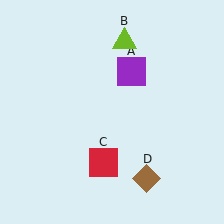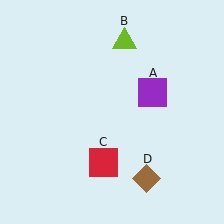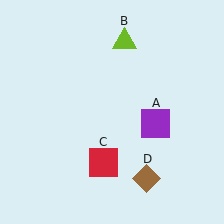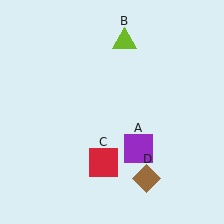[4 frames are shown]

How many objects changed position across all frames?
1 object changed position: purple square (object A).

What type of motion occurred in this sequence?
The purple square (object A) rotated clockwise around the center of the scene.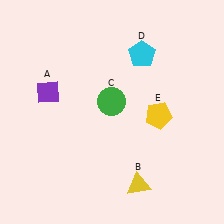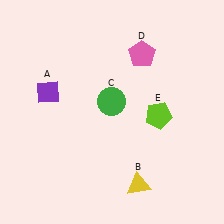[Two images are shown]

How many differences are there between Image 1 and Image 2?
There are 2 differences between the two images.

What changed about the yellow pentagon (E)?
In Image 1, E is yellow. In Image 2, it changed to lime.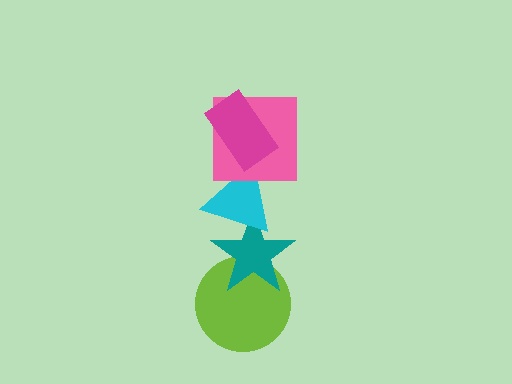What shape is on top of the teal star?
The cyan triangle is on top of the teal star.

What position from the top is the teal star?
The teal star is 4th from the top.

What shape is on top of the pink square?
The magenta rectangle is on top of the pink square.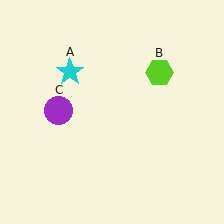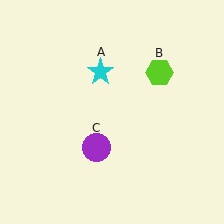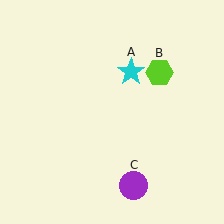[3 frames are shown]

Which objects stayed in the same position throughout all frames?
Lime hexagon (object B) remained stationary.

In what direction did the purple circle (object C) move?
The purple circle (object C) moved down and to the right.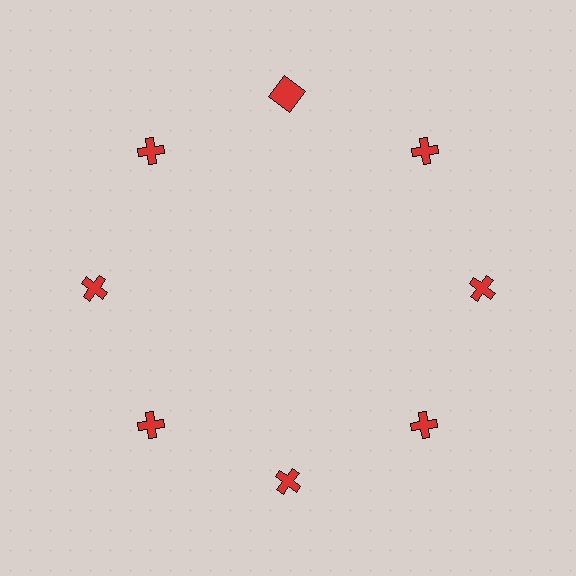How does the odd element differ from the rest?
It has a different shape: square instead of cross.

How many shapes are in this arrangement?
There are 8 shapes arranged in a ring pattern.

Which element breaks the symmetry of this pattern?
The red square at roughly the 12 o'clock position breaks the symmetry. All other shapes are red crosses.